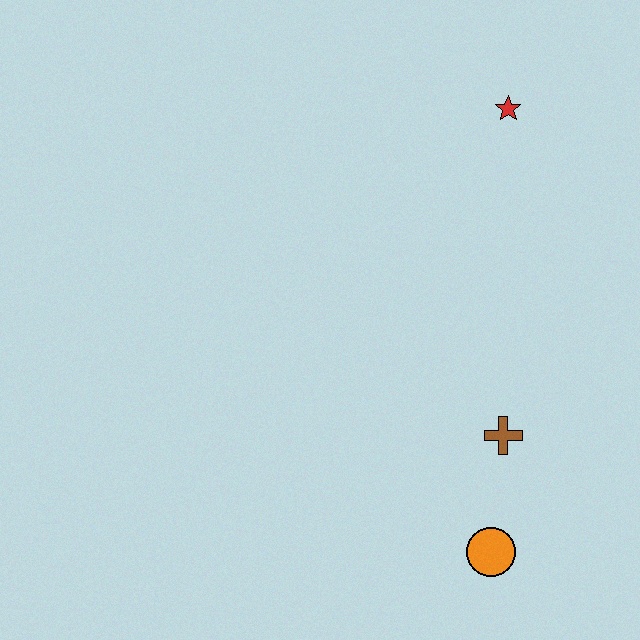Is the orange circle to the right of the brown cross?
No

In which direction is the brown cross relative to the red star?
The brown cross is below the red star.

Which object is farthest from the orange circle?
The red star is farthest from the orange circle.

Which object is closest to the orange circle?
The brown cross is closest to the orange circle.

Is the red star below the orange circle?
No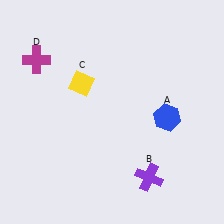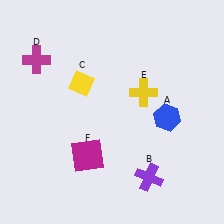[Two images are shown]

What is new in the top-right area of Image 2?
A yellow cross (E) was added in the top-right area of Image 2.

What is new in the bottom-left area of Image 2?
A magenta square (F) was added in the bottom-left area of Image 2.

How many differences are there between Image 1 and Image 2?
There are 2 differences between the two images.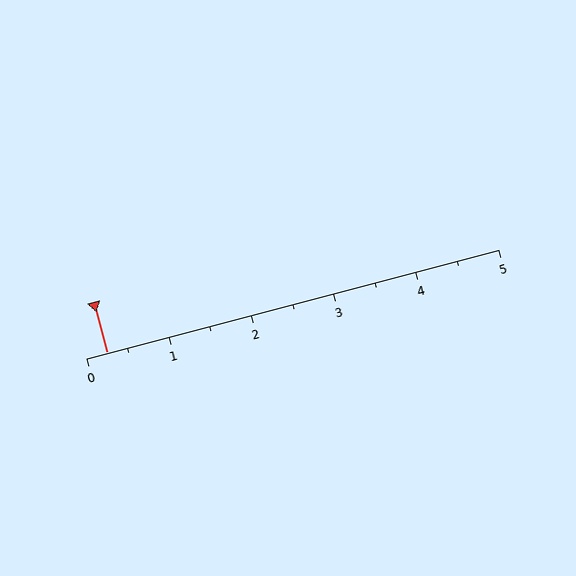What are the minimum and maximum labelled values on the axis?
The axis runs from 0 to 5.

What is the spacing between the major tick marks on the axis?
The major ticks are spaced 1 apart.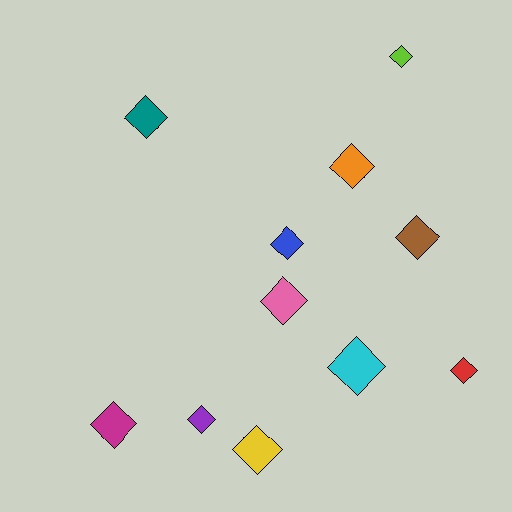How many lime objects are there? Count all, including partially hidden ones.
There is 1 lime object.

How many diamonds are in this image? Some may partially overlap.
There are 11 diamonds.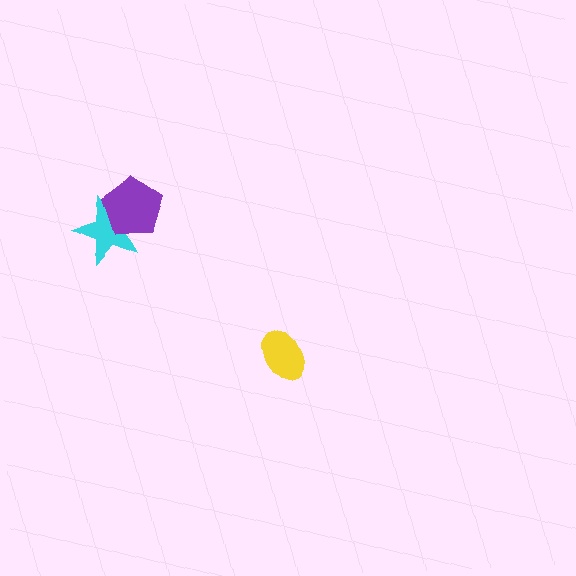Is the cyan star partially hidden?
Yes, it is partially covered by another shape.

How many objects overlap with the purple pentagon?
1 object overlaps with the purple pentagon.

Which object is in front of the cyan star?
The purple pentagon is in front of the cyan star.